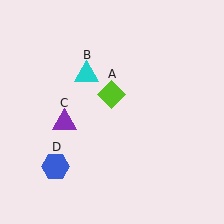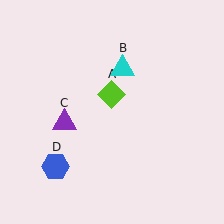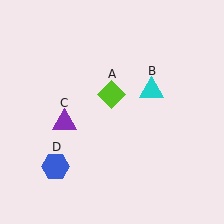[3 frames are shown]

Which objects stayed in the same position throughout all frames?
Lime diamond (object A) and purple triangle (object C) and blue hexagon (object D) remained stationary.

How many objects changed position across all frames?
1 object changed position: cyan triangle (object B).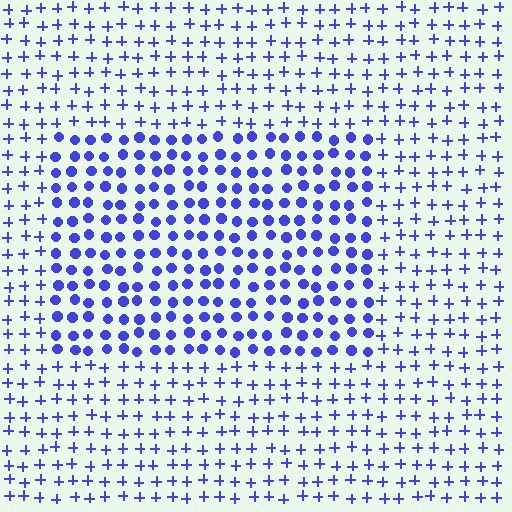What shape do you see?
I see a rectangle.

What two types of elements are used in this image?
The image uses circles inside the rectangle region and plus signs outside it.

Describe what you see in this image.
The image is filled with small blue elements arranged in a uniform grid. A rectangle-shaped region contains circles, while the surrounding area contains plus signs. The boundary is defined purely by the change in element shape.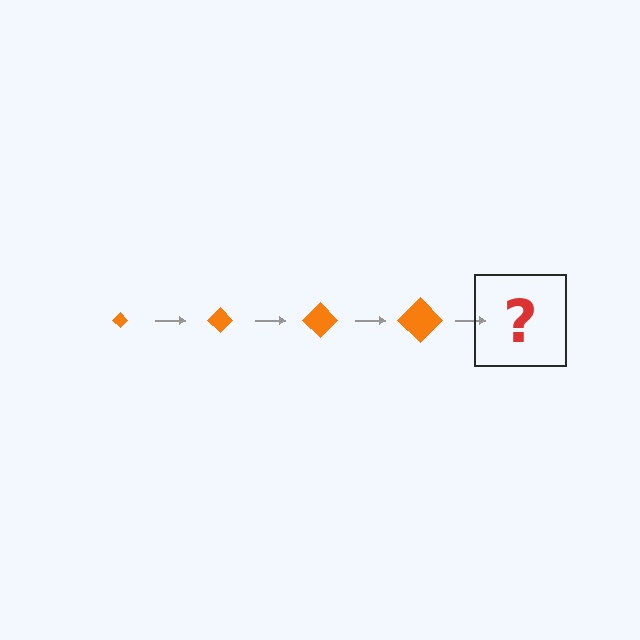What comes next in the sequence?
The next element should be an orange diamond, larger than the previous one.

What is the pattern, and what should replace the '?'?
The pattern is that the diamond gets progressively larger each step. The '?' should be an orange diamond, larger than the previous one.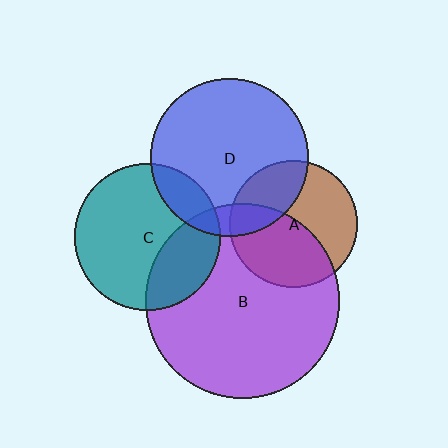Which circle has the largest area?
Circle B (purple).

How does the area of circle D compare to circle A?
Approximately 1.5 times.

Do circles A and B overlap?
Yes.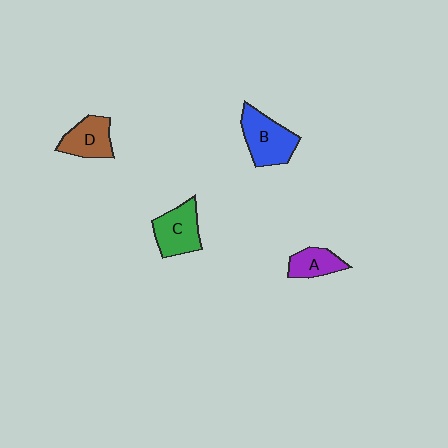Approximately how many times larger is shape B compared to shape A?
Approximately 1.7 times.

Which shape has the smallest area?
Shape A (purple).